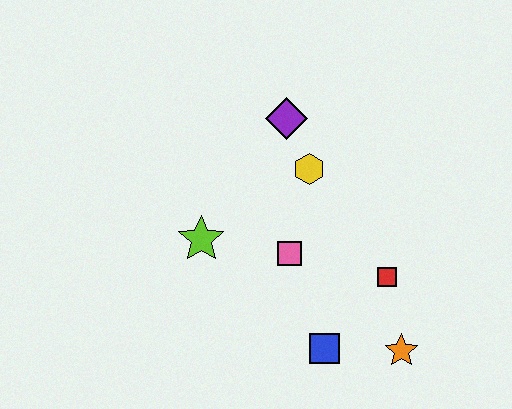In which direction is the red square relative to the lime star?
The red square is to the right of the lime star.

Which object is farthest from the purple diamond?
The orange star is farthest from the purple diamond.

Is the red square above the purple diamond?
No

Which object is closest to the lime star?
The pink square is closest to the lime star.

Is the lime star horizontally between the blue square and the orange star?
No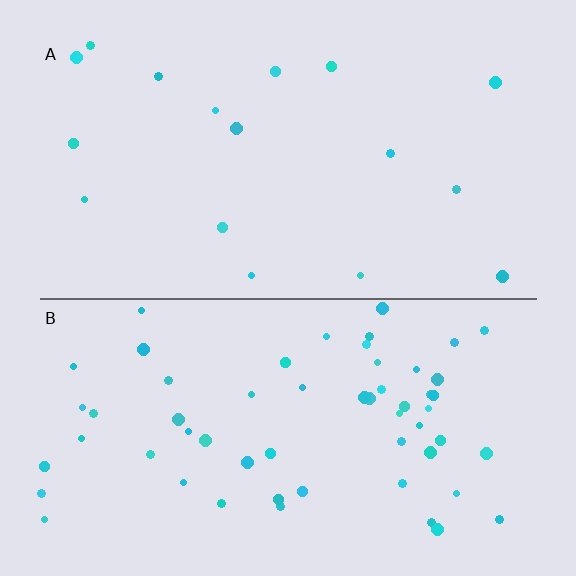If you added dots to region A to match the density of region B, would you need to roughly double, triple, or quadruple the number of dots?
Approximately quadruple.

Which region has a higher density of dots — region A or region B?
B (the bottom).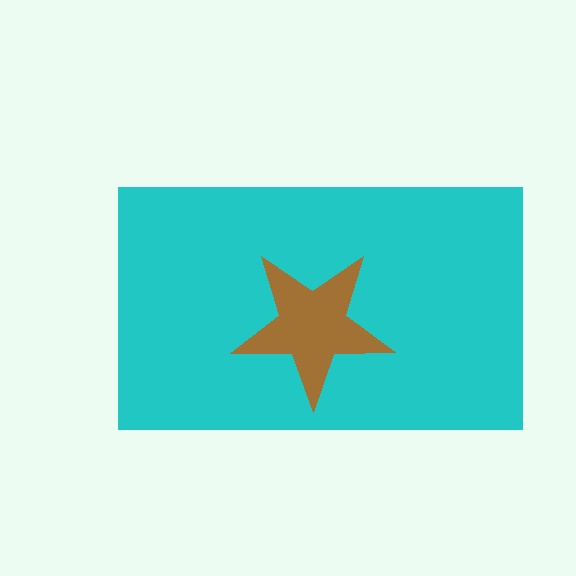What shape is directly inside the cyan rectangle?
The brown star.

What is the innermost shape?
The brown star.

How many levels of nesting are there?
2.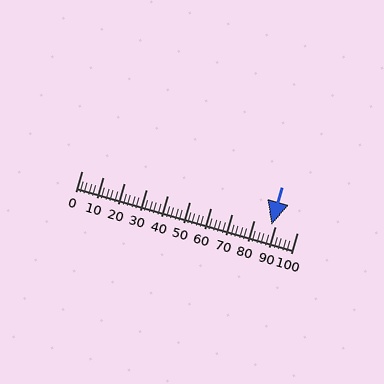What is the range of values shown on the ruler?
The ruler shows values from 0 to 100.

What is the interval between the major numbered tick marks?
The major tick marks are spaced 10 units apart.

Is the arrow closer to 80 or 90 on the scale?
The arrow is closer to 90.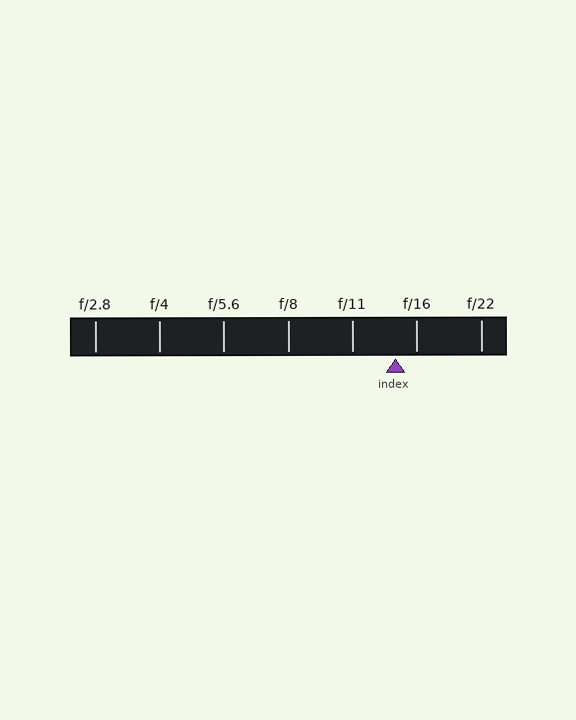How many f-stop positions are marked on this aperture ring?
There are 7 f-stop positions marked.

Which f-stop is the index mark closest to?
The index mark is closest to f/16.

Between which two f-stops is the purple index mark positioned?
The index mark is between f/11 and f/16.